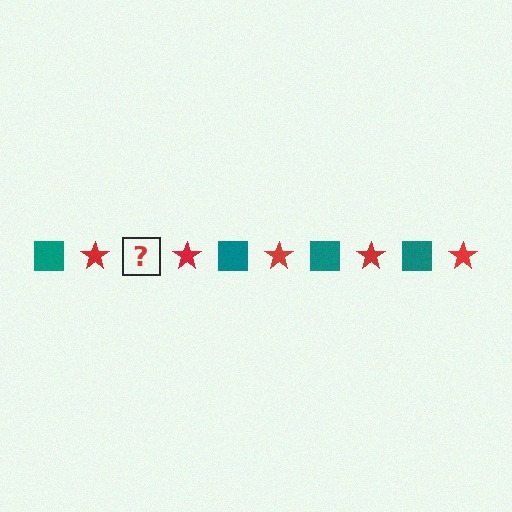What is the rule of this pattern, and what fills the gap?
The rule is that the pattern alternates between teal square and red star. The gap should be filled with a teal square.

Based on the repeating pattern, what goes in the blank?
The blank should be a teal square.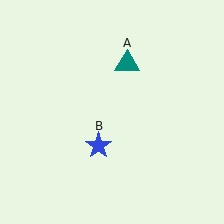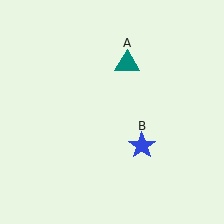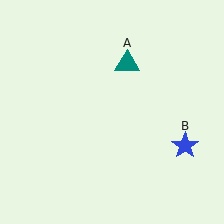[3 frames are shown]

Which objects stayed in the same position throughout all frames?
Teal triangle (object A) remained stationary.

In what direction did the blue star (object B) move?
The blue star (object B) moved right.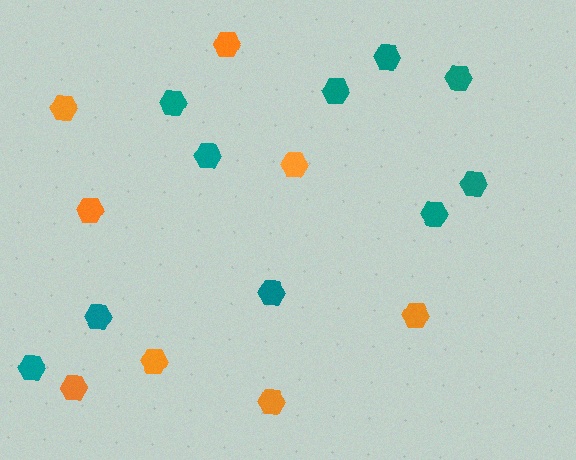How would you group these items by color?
There are 2 groups: one group of orange hexagons (8) and one group of teal hexagons (10).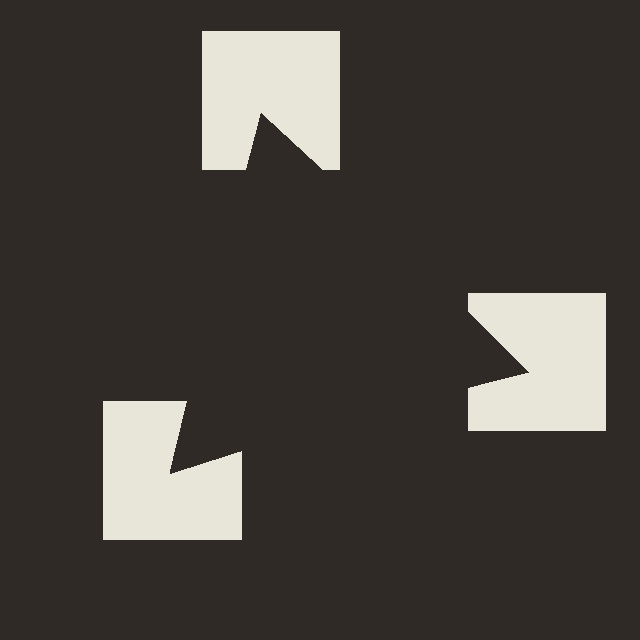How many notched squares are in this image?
There are 3 — one at each vertex of the illusory triangle.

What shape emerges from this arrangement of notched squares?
An illusory triangle — its edges are inferred from the aligned wedge cuts in the notched squares, not physically drawn.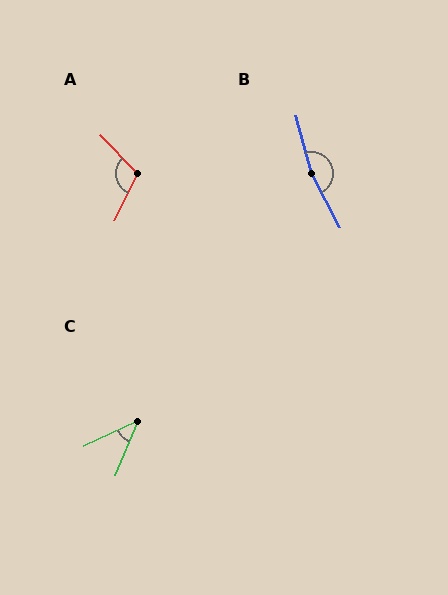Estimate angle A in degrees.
Approximately 110 degrees.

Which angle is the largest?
B, at approximately 167 degrees.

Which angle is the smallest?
C, at approximately 42 degrees.